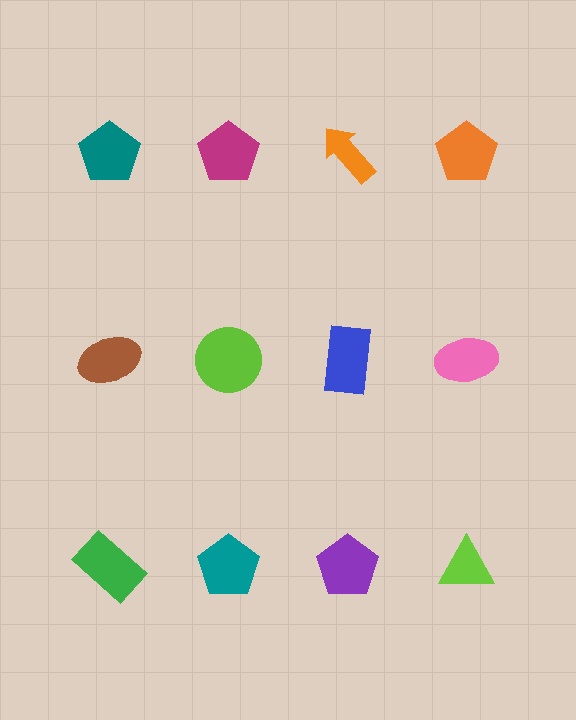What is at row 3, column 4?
A lime triangle.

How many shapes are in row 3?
4 shapes.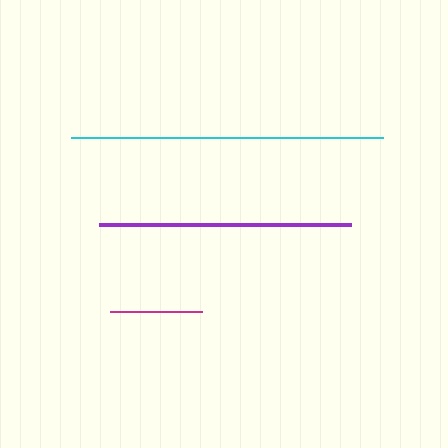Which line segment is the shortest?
The magenta line is the shortest at approximately 92 pixels.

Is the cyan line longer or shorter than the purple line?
The cyan line is longer than the purple line.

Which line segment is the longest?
The cyan line is the longest at approximately 312 pixels.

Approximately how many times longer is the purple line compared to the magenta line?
The purple line is approximately 2.7 times the length of the magenta line.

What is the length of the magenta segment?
The magenta segment is approximately 92 pixels long.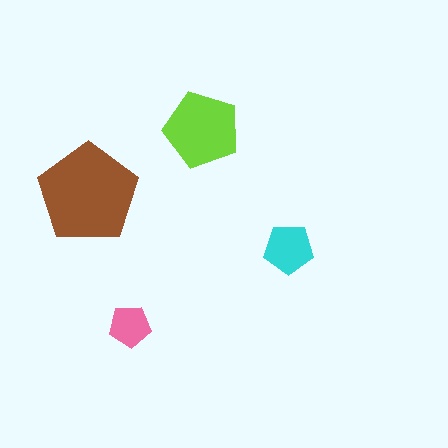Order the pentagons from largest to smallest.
the brown one, the lime one, the cyan one, the pink one.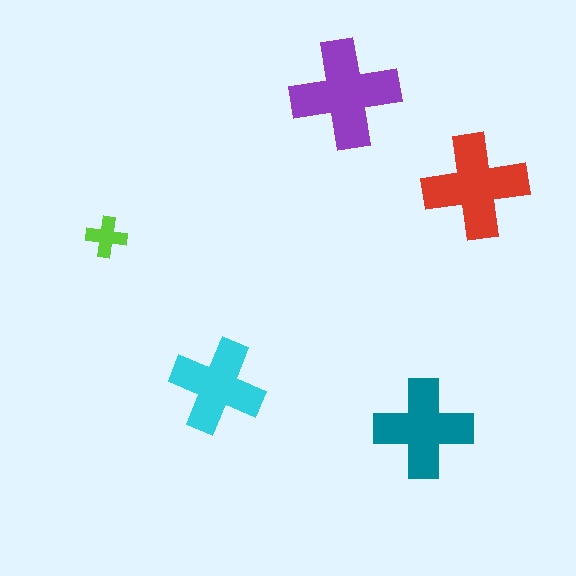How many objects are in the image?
There are 5 objects in the image.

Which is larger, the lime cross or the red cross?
The red one.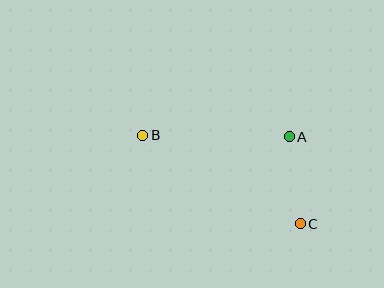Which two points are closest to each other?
Points A and C are closest to each other.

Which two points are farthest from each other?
Points B and C are farthest from each other.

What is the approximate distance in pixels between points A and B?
The distance between A and B is approximately 146 pixels.